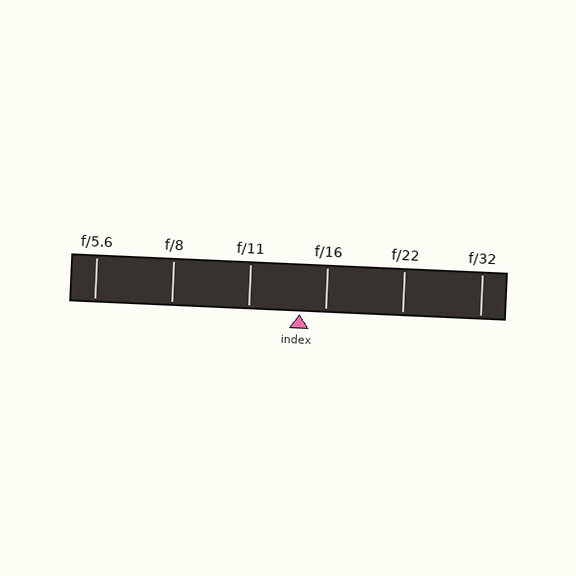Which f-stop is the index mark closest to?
The index mark is closest to f/16.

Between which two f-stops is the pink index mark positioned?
The index mark is between f/11 and f/16.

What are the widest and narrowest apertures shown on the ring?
The widest aperture shown is f/5.6 and the narrowest is f/32.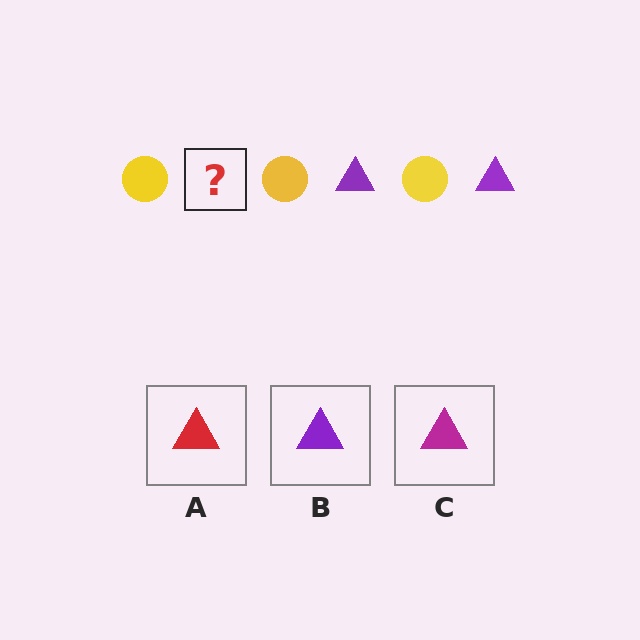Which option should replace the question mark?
Option B.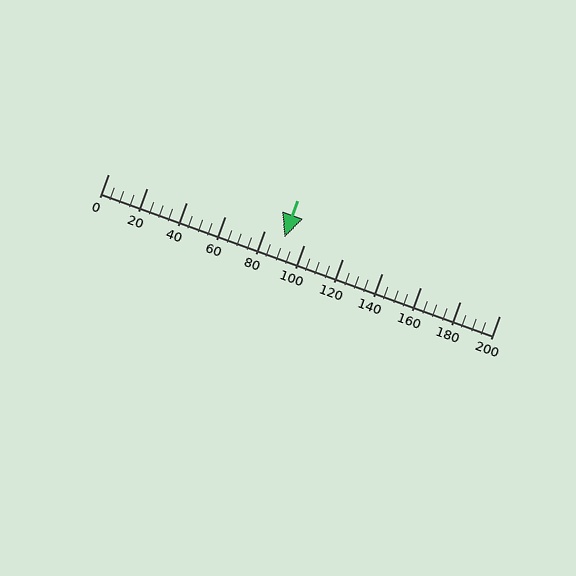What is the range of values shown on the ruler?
The ruler shows values from 0 to 200.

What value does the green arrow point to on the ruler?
The green arrow points to approximately 90.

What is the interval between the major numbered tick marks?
The major tick marks are spaced 20 units apart.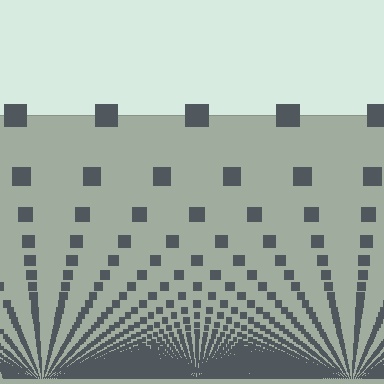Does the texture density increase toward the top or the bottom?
Density increases toward the bottom.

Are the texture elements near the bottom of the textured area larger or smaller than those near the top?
Smaller. The gradient is inverted — elements near the bottom are smaller and denser.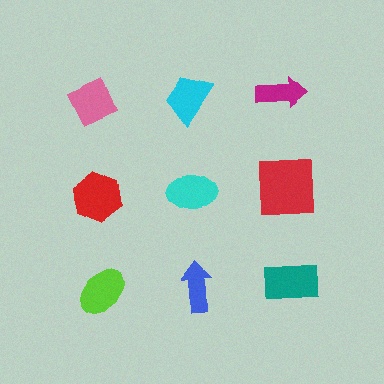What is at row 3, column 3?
A teal rectangle.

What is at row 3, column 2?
A blue arrow.